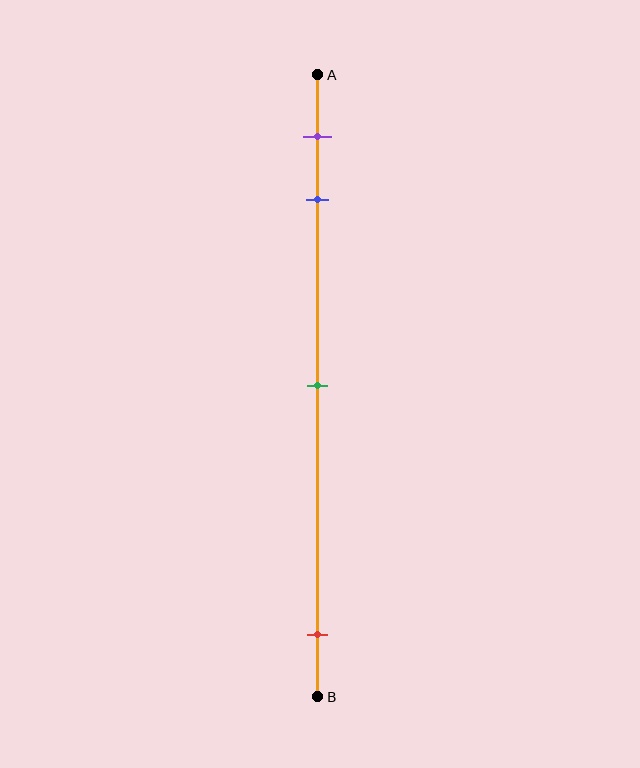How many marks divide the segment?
There are 4 marks dividing the segment.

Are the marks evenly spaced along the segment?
No, the marks are not evenly spaced.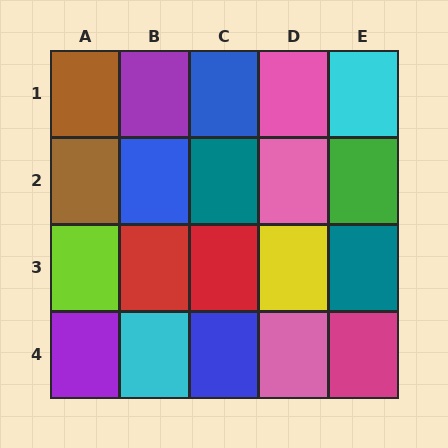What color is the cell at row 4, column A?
Purple.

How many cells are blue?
3 cells are blue.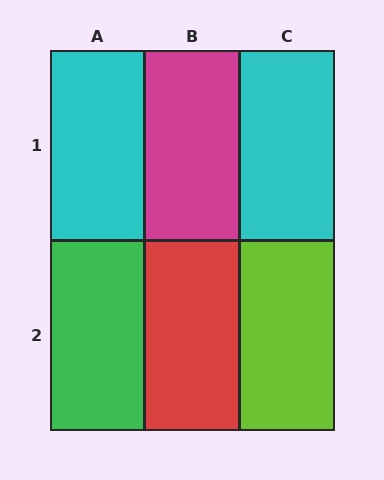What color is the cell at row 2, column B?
Red.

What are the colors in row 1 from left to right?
Cyan, magenta, cyan.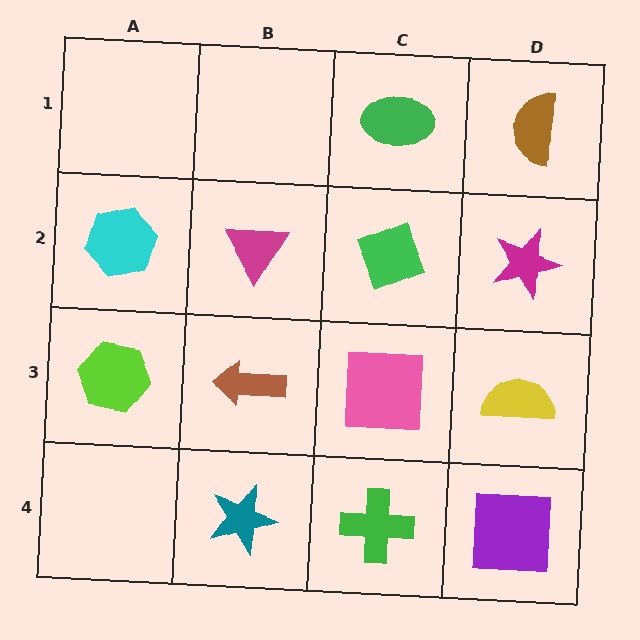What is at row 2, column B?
A magenta triangle.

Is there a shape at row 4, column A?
No, that cell is empty.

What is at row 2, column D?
A magenta star.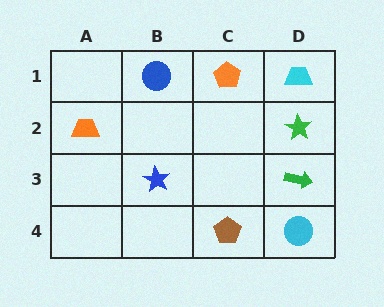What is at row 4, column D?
A cyan circle.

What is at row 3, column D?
A green arrow.